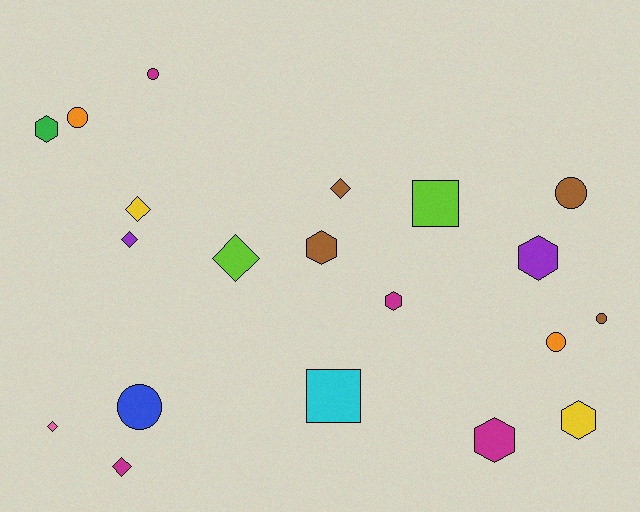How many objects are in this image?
There are 20 objects.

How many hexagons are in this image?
There are 6 hexagons.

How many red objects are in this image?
There are no red objects.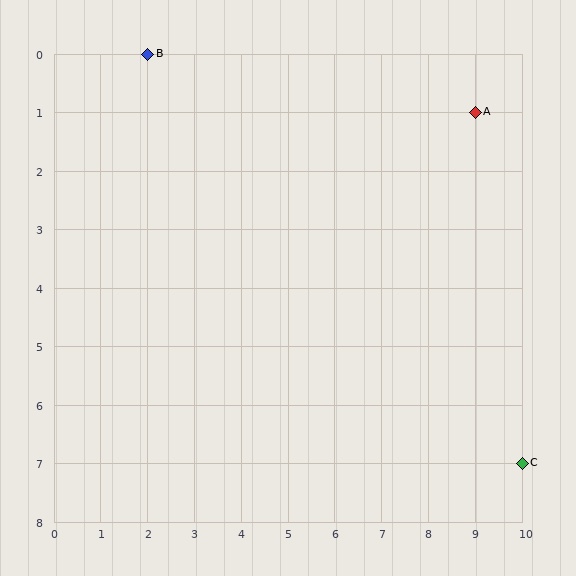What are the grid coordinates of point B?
Point B is at grid coordinates (2, 0).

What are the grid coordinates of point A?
Point A is at grid coordinates (9, 1).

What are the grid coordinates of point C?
Point C is at grid coordinates (10, 7).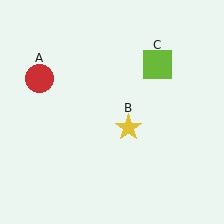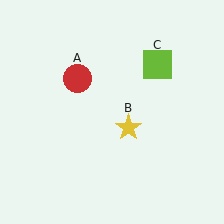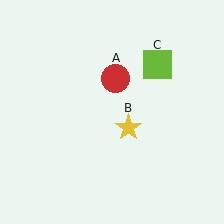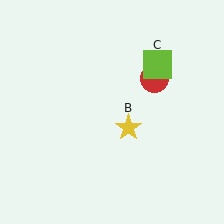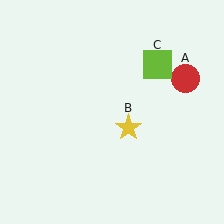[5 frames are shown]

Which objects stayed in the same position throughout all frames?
Yellow star (object B) and lime square (object C) remained stationary.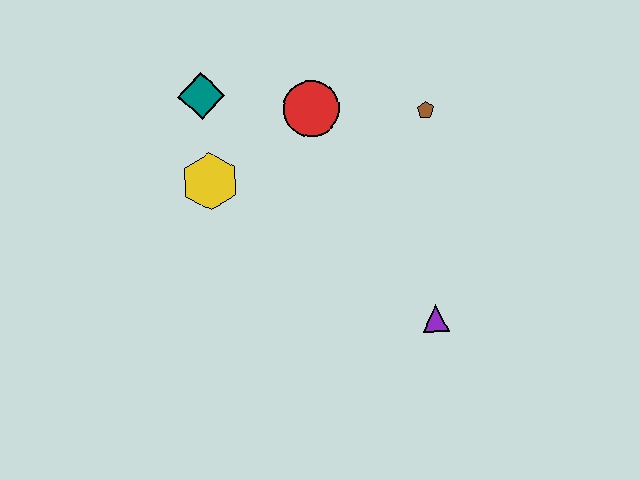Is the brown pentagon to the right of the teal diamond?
Yes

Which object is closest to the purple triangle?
The brown pentagon is closest to the purple triangle.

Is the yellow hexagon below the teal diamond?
Yes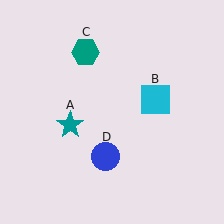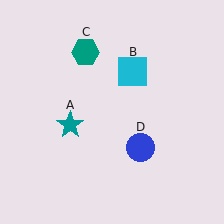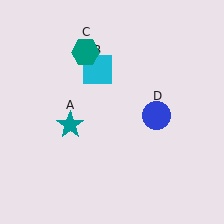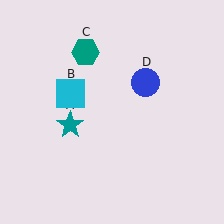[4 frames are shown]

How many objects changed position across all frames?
2 objects changed position: cyan square (object B), blue circle (object D).